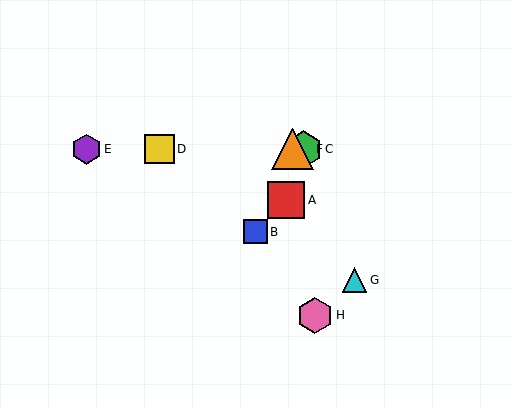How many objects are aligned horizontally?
4 objects (C, D, E, F) are aligned horizontally.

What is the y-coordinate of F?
Object F is at y≈149.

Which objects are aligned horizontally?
Objects C, D, E, F are aligned horizontally.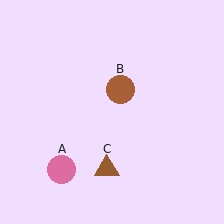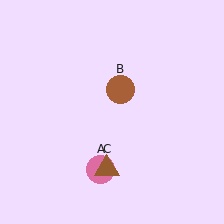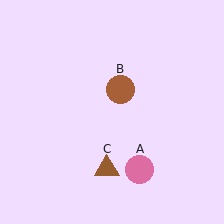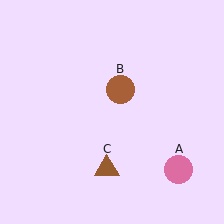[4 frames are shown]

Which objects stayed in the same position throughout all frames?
Brown circle (object B) and brown triangle (object C) remained stationary.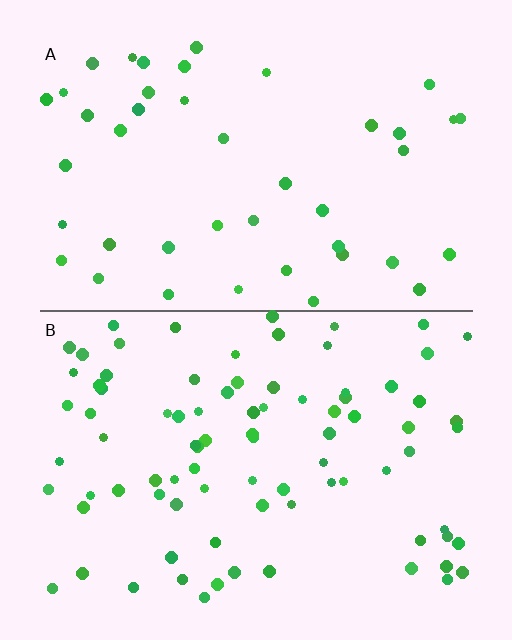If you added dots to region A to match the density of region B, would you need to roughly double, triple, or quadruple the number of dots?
Approximately double.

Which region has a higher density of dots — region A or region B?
B (the bottom).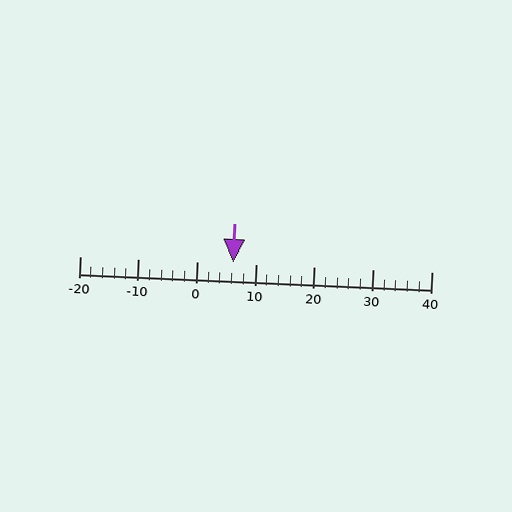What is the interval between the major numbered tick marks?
The major tick marks are spaced 10 units apart.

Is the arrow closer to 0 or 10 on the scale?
The arrow is closer to 10.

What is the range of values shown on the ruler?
The ruler shows values from -20 to 40.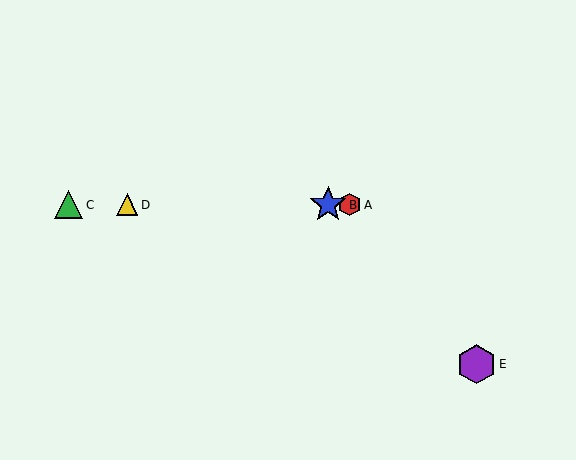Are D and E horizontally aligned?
No, D is at y≈205 and E is at y≈364.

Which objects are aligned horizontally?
Objects A, B, C, D are aligned horizontally.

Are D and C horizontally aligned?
Yes, both are at y≈205.